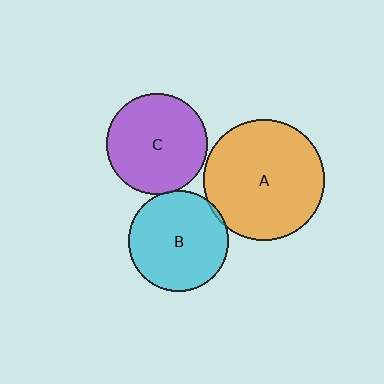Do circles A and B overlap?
Yes.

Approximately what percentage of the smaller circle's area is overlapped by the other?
Approximately 5%.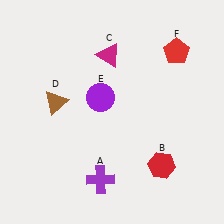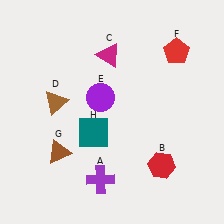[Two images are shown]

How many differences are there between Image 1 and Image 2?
There are 2 differences between the two images.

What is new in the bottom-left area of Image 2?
A teal square (H) was added in the bottom-left area of Image 2.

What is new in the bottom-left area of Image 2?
A brown triangle (G) was added in the bottom-left area of Image 2.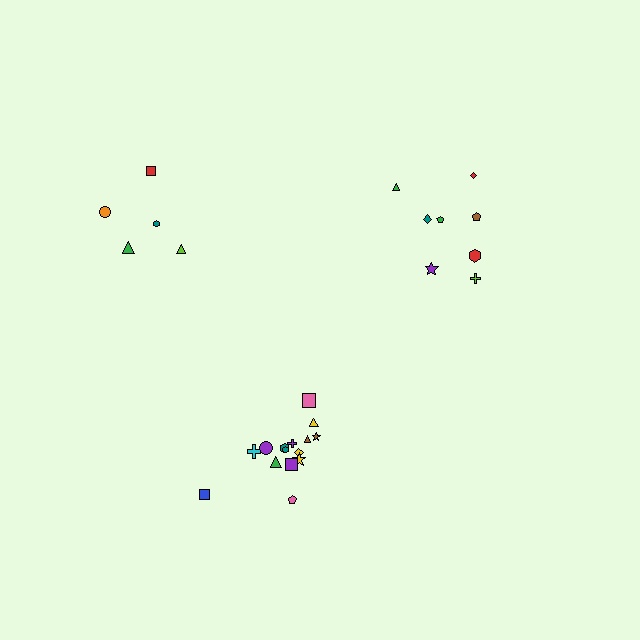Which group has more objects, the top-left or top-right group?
The top-right group.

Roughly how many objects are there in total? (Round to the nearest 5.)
Roughly 30 objects in total.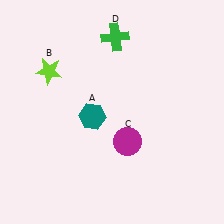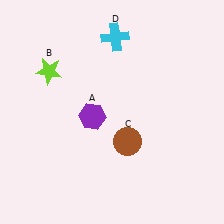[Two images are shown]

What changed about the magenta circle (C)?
In Image 1, C is magenta. In Image 2, it changed to brown.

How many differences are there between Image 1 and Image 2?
There are 3 differences between the two images.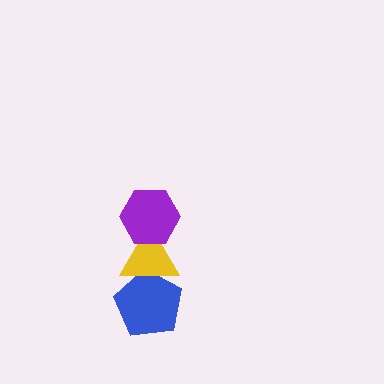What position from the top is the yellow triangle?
The yellow triangle is 2nd from the top.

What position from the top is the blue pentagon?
The blue pentagon is 3rd from the top.